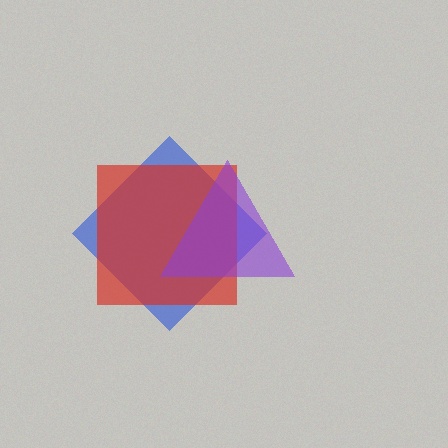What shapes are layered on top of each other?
The layered shapes are: a blue diamond, a red square, a purple triangle.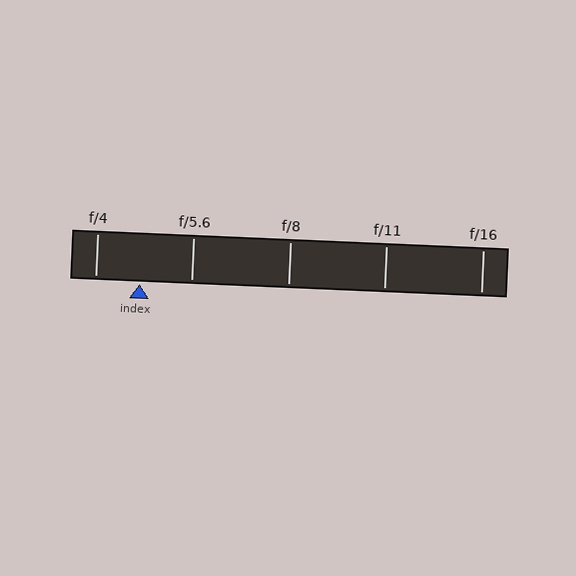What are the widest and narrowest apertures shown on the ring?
The widest aperture shown is f/4 and the narrowest is f/16.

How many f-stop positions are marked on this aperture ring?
There are 5 f-stop positions marked.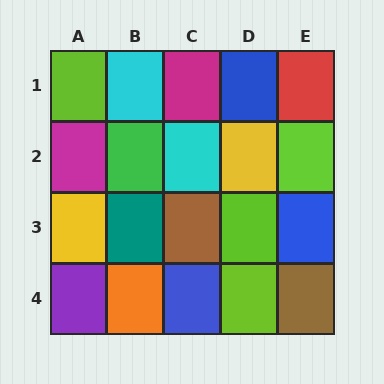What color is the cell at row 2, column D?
Yellow.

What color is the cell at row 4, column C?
Blue.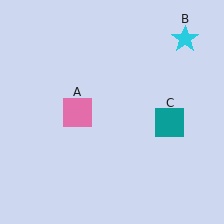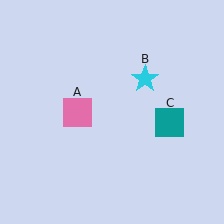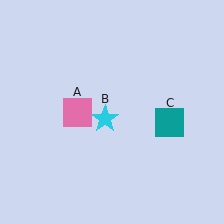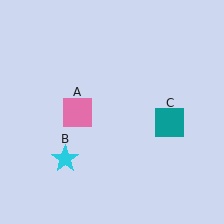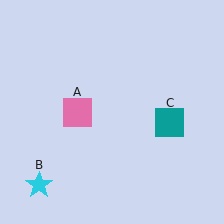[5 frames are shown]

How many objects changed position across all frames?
1 object changed position: cyan star (object B).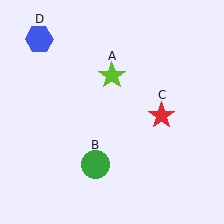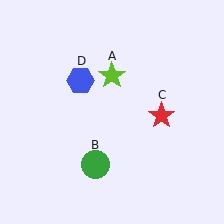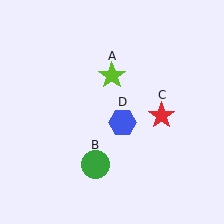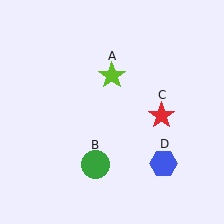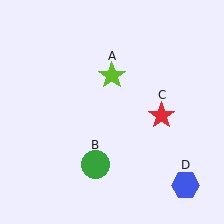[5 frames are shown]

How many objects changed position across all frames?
1 object changed position: blue hexagon (object D).